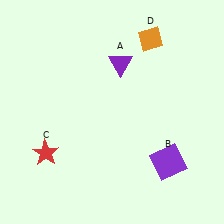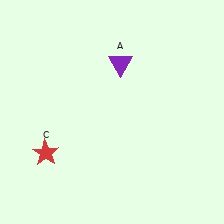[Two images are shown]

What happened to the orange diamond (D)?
The orange diamond (D) was removed in Image 2. It was in the top-right area of Image 1.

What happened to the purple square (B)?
The purple square (B) was removed in Image 2. It was in the bottom-right area of Image 1.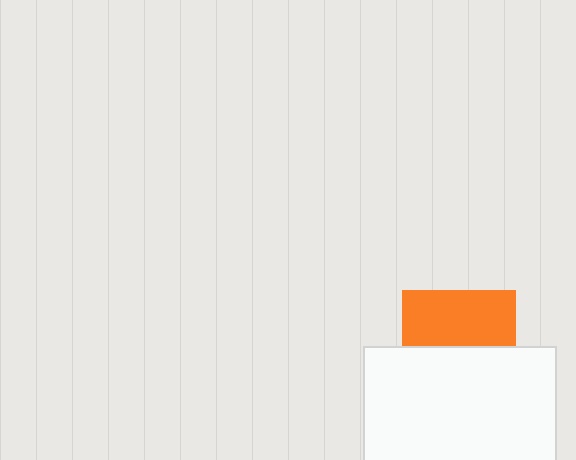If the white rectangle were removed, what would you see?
You would see the complete orange square.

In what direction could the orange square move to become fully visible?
The orange square could move up. That would shift it out from behind the white rectangle entirely.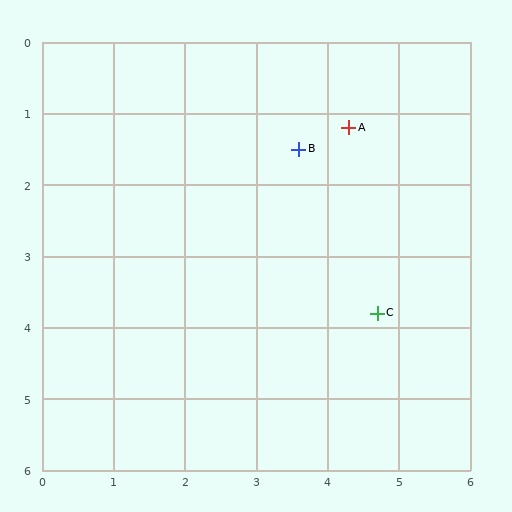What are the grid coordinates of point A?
Point A is at approximately (4.3, 1.2).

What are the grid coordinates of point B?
Point B is at approximately (3.6, 1.5).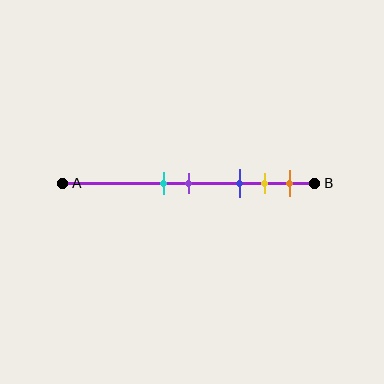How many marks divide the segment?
There are 5 marks dividing the segment.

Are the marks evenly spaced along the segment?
No, the marks are not evenly spaced.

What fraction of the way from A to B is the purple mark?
The purple mark is approximately 50% (0.5) of the way from A to B.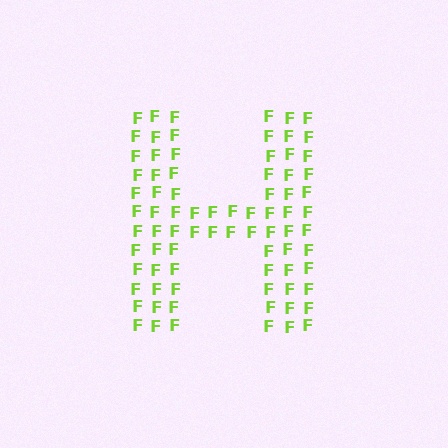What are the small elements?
The small elements are letter F's.